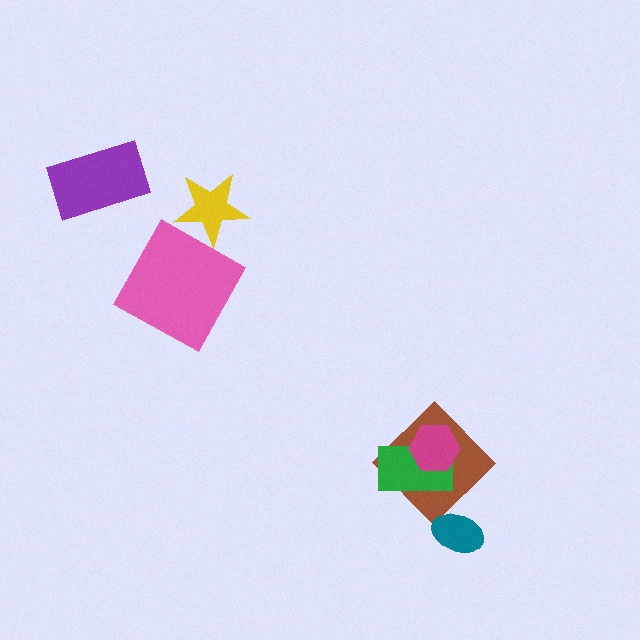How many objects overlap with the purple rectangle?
0 objects overlap with the purple rectangle.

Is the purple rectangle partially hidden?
No, no other shape covers it.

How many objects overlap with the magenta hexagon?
2 objects overlap with the magenta hexagon.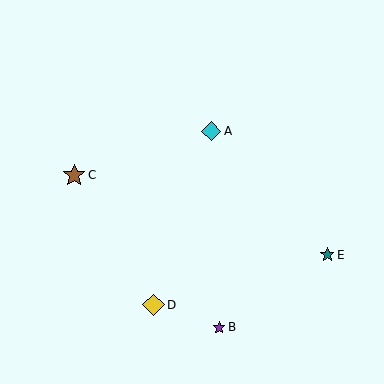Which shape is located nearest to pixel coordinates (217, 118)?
The cyan diamond (labeled A) at (211, 131) is nearest to that location.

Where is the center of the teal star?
The center of the teal star is at (327, 255).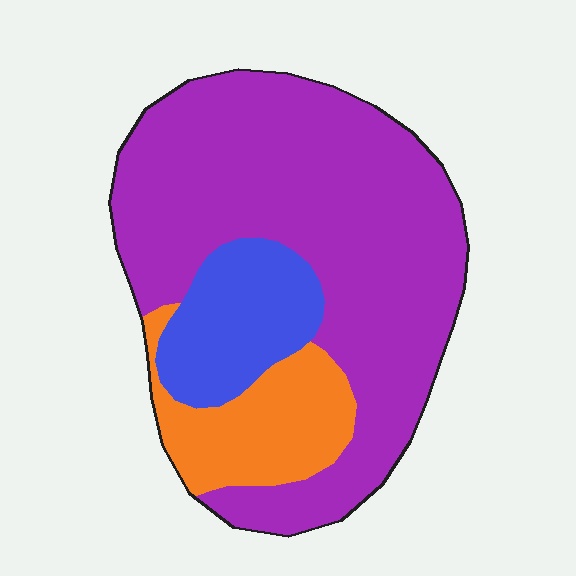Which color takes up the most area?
Purple, at roughly 70%.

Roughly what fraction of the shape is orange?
Orange takes up about one sixth (1/6) of the shape.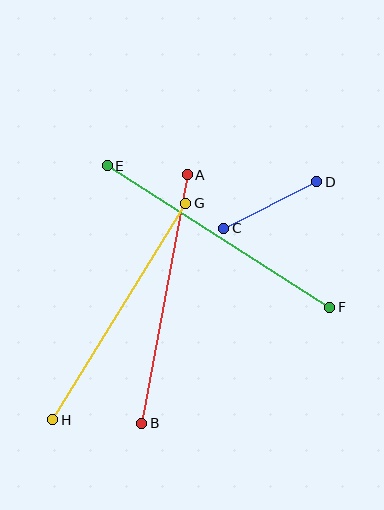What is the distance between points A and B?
The distance is approximately 253 pixels.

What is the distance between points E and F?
The distance is approximately 264 pixels.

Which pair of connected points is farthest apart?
Points E and F are farthest apart.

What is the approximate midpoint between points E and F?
The midpoint is at approximately (219, 236) pixels.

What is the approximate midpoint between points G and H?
The midpoint is at approximately (119, 311) pixels.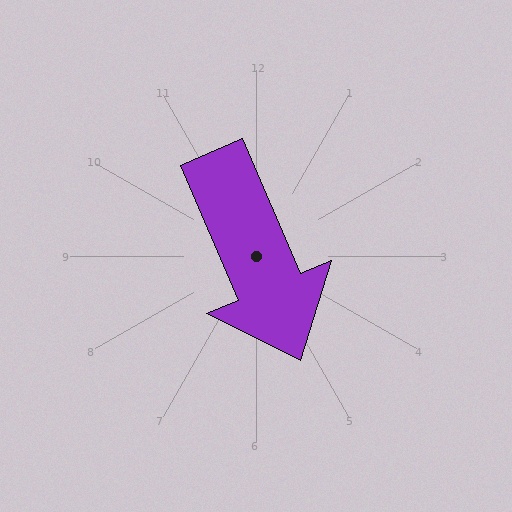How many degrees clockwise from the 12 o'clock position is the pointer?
Approximately 157 degrees.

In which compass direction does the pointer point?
Southeast.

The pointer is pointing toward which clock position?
Roughly 5 o'clock.